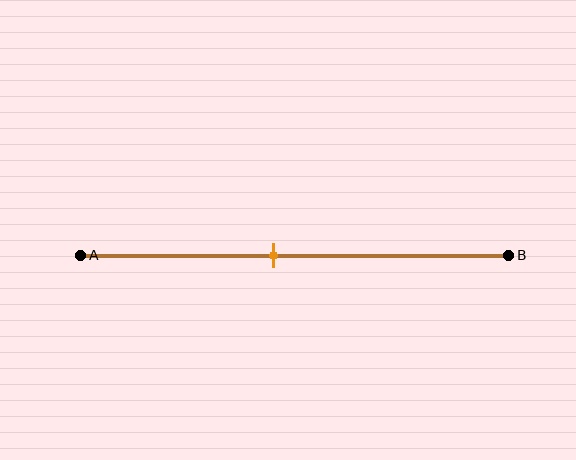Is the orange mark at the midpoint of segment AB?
No, the mark is at about 45% from A, not at the 50% midpoint.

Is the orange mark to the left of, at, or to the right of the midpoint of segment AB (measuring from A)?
The orange mark is to the left of the midpoint of segment AB.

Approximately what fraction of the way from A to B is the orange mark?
The orange mark is approximately 45% of the way from A to B.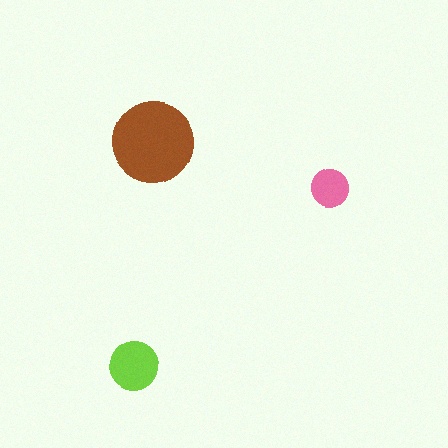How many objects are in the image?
There are 3 objects in the image.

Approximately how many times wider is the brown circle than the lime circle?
About 1.5 times wider.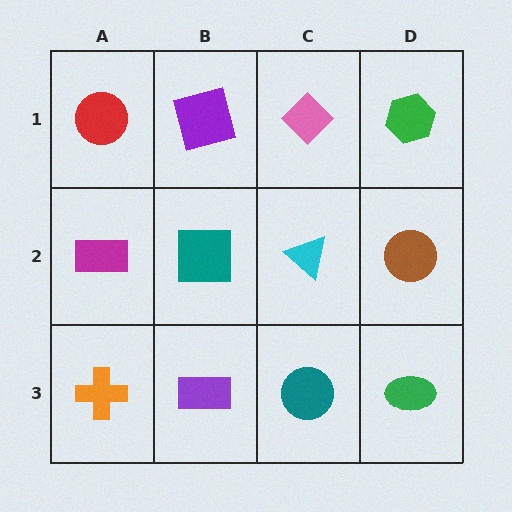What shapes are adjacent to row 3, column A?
A magenta rectangle (row 2, column A), a purple rectangle (row 3, column B).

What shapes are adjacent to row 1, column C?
A cyan triangle (row 2, column C), a purple square (row 1, column B), a green hexagon (row 1, column D).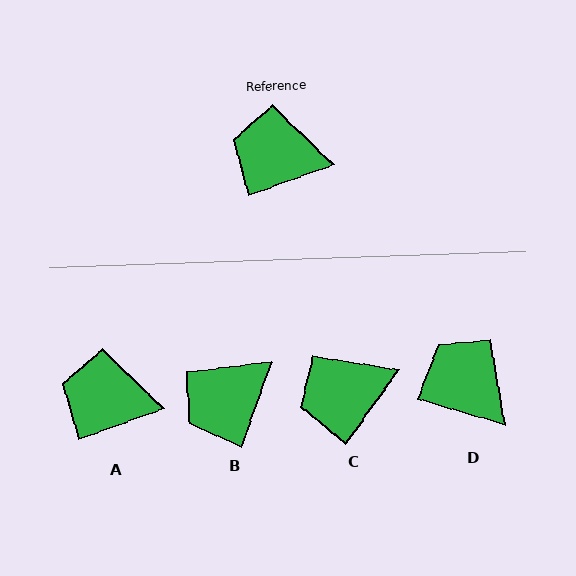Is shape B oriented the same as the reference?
No, it is off by about 51 degrees.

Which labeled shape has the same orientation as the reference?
A.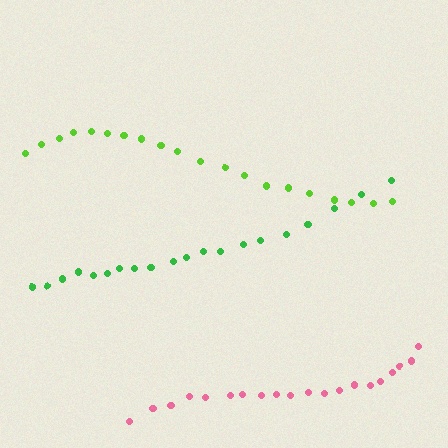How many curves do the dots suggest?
There are 3 distinct paths.